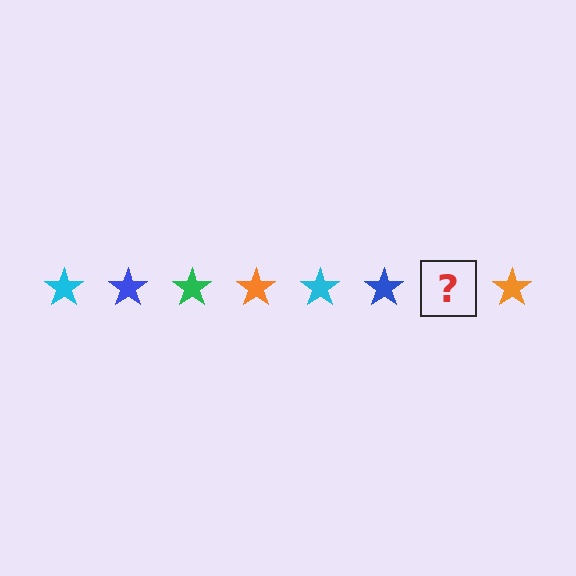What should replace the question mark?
The question mark should be replaced with a green star.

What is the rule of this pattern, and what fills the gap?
The rule is that the pattern cycles through cyan, blue, green, orange stars. The gap should be filled with a green star.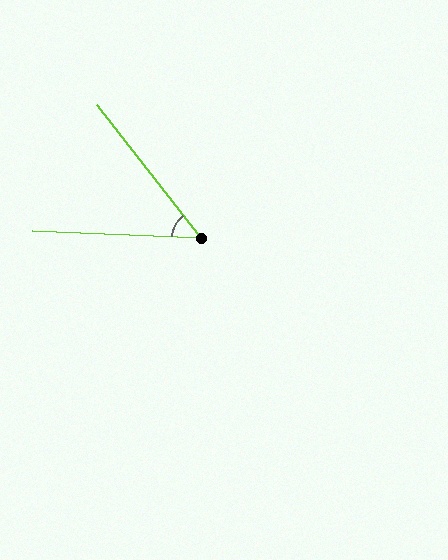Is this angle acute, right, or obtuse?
It is acute.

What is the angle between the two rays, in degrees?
Approximately 50 degrees.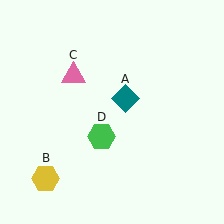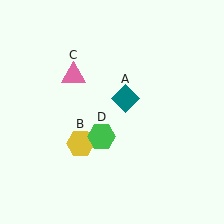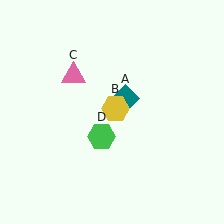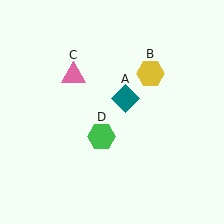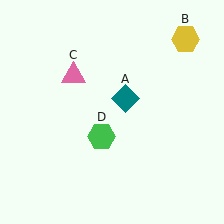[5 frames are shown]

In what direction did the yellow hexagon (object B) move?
The yellow hexagon (object B) moved up and to the right.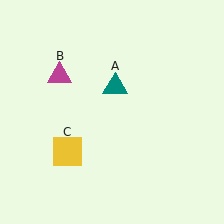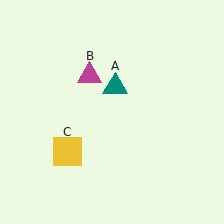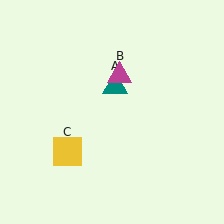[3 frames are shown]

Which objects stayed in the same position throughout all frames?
Teal triangle (object A) and yellow square (object C) remained stationary.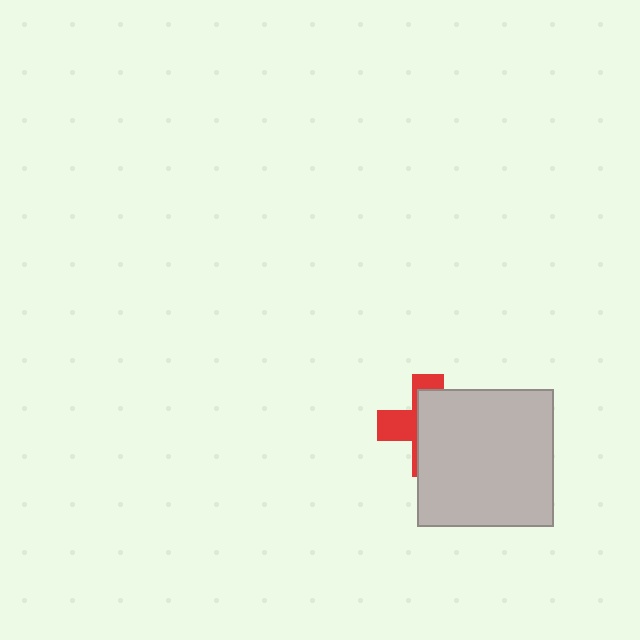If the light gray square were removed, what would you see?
You would see the complete red cross.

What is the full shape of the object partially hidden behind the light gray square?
The partially hidden object is a red cross.